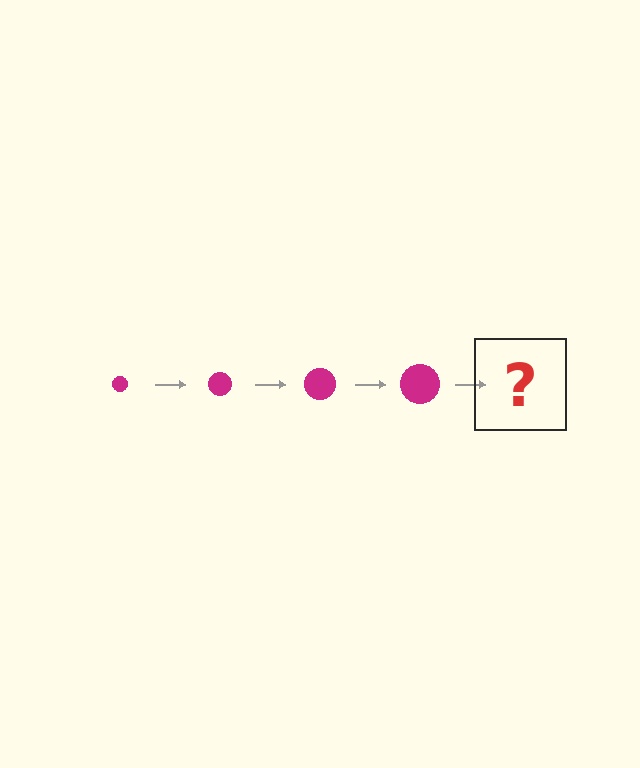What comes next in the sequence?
The next element should be a magenta circle, larger than the previous one.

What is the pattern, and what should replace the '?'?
The pattern is that the circle gets progressively larger each step. The '?' should be a magenta circle, larger than the previous one.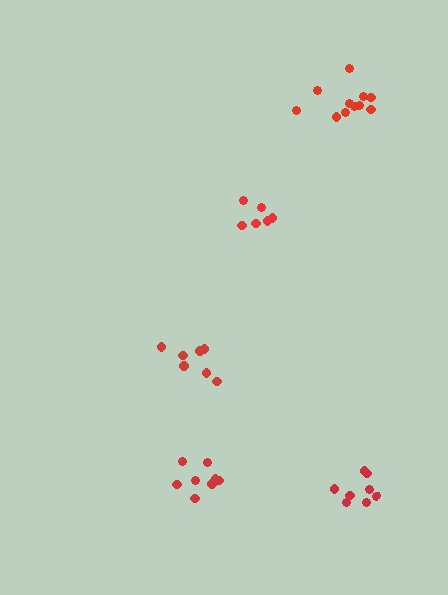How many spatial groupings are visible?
There are 5 spatial groupings.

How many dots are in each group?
Group 1: 7 dots, Group 2: 8 dots, Group 3: 11 dots, Group 4: 8 dots, Group 5: 6 dots (40 total).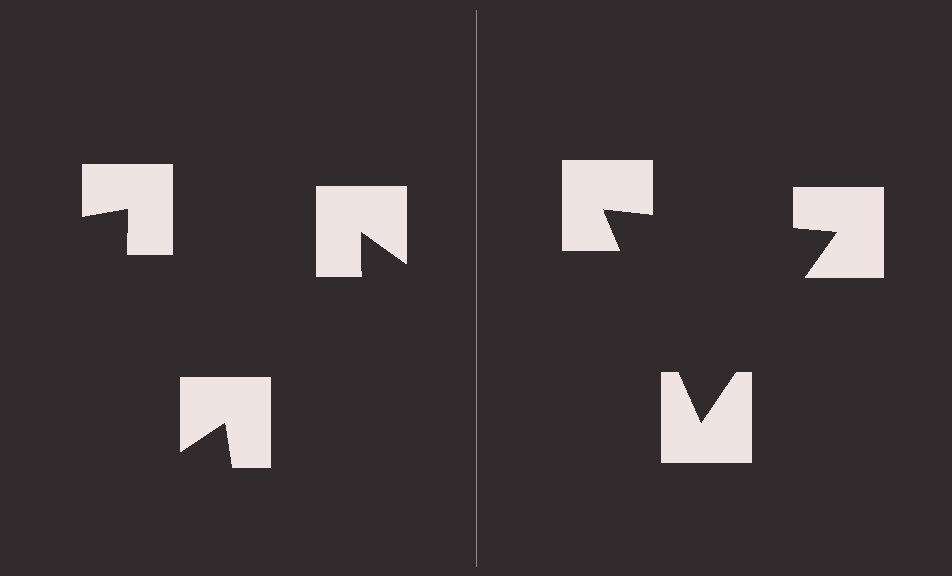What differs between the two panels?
The notched squares are positioned identically on both sides; only the wedge orientations differ. On the right they align to a triangle; on the left they are misaligned.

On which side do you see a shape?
An illusory triangle appears on the right side. On the left side the wedge cuts are rotated, so no coherent shape forms.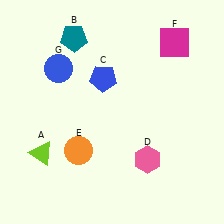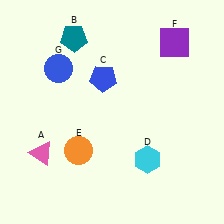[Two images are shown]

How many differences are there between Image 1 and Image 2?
There are 3 differences between the two images.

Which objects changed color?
A changed from lime to pink. D changed from pink to cyan. F changed from magenta to purple.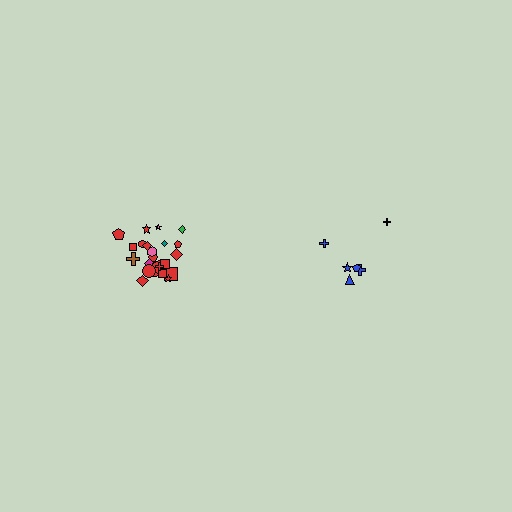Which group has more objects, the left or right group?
The left group.